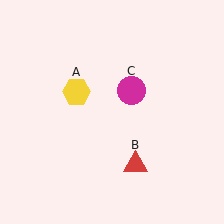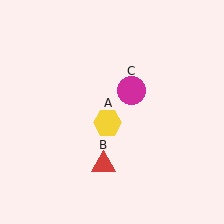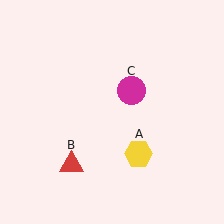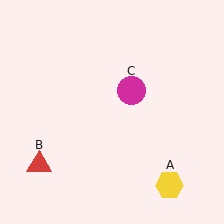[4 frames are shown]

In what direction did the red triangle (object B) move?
The red triangle (object B) moved left.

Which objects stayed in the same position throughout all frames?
Magenta circle (object C) remained stationary.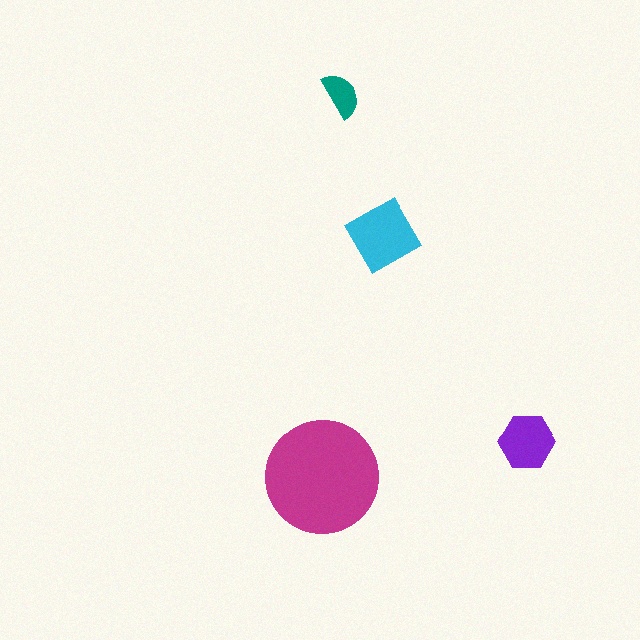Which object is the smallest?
The teal semicircle.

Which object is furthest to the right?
The purple hexagon is rightmost.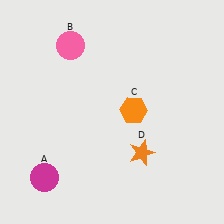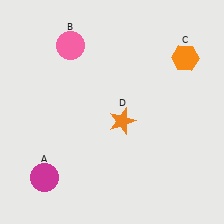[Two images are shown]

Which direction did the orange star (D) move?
The orange star (D) moved up.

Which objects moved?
The objects that moved are: the orange hexagon (C), the orange star (D).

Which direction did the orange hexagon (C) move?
The orange hexagon (C) moved up.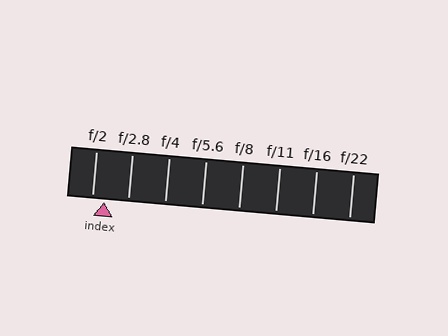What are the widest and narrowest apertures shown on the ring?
The widest aperture shown is f/2 and the narrowest is f/22.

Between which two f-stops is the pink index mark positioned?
The index mark is between f/2 and f/2.8.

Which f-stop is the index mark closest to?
The index mark is closest to f/2.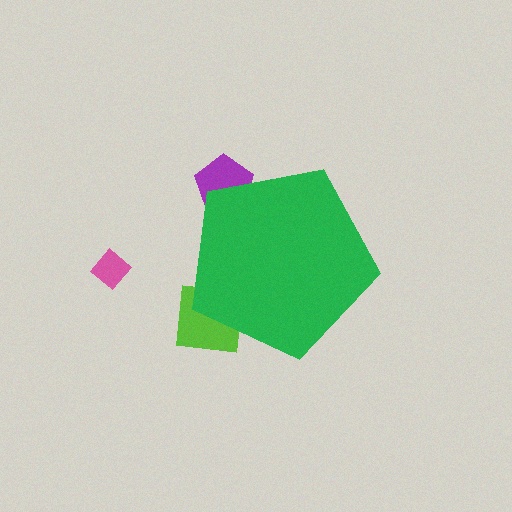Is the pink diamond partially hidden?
No, the pink diamond is fully visible.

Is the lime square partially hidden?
Yes, the lime square is partially hidden behind the green pentagon.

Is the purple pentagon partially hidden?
Yes, the purple pentagon is partially hidden behind the green pentagon.